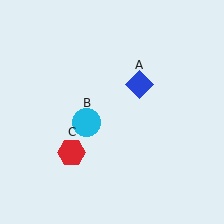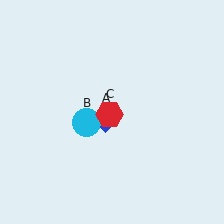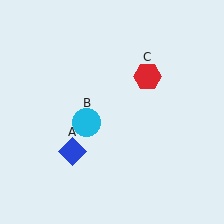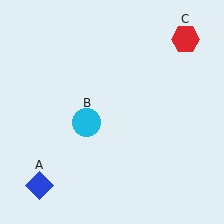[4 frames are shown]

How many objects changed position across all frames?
2 objects changed position: blue diamond (object A), red hexagon (object C).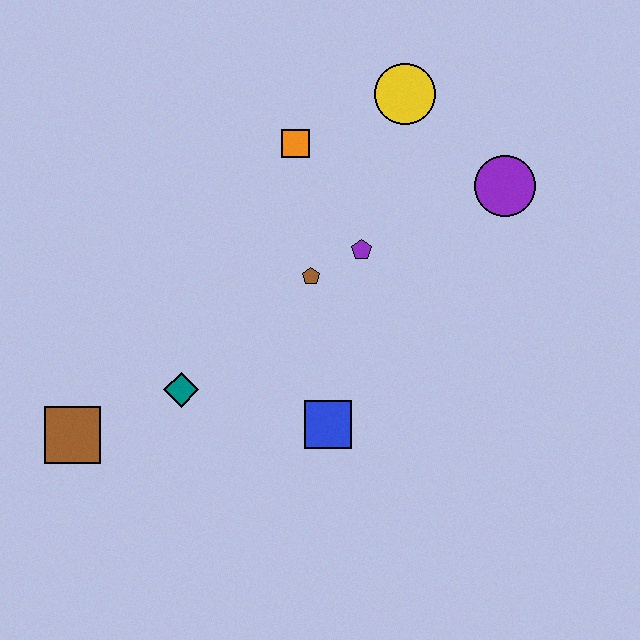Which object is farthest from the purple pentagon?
The brown square is farthest from the purple pentagon.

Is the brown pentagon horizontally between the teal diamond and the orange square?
No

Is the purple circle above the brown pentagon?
Yes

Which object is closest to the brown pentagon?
The purple pentagon is closest to the brown pentagon.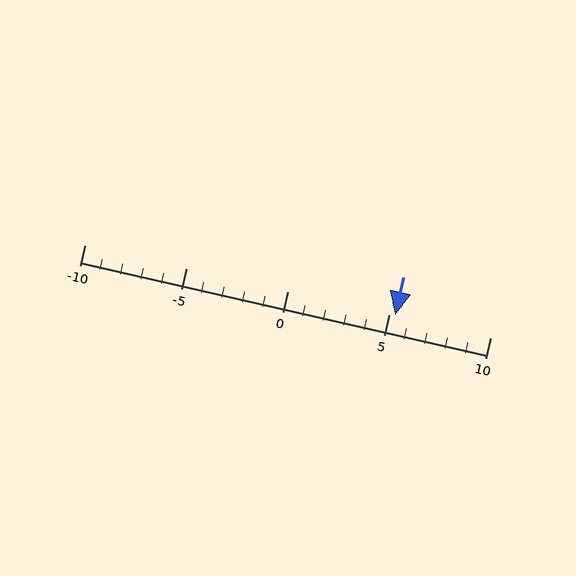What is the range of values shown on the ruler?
The ruler shows values from -10 to 10.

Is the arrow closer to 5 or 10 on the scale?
The arrow is closer to 5.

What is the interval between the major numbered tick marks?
The major tick marks are spaced 5 units apart.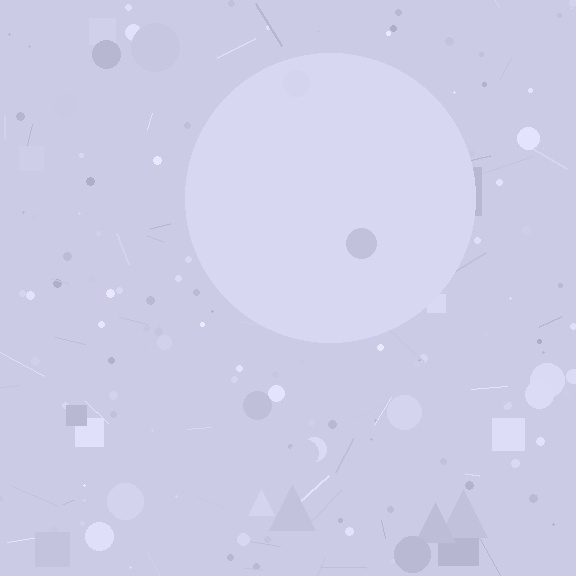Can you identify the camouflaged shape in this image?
The camouflaged shape is a circle.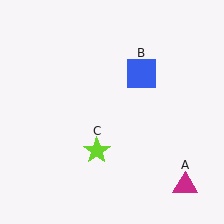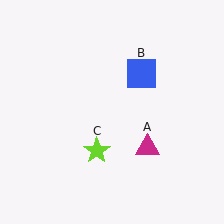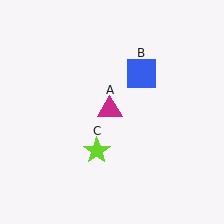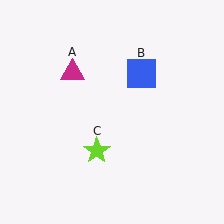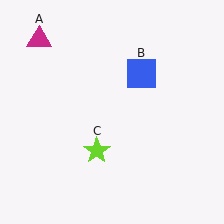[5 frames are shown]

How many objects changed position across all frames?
1 object changed position: magenta triangle (object A).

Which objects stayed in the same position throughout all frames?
Blue square (object B) and lime star (object C) remained stationary.